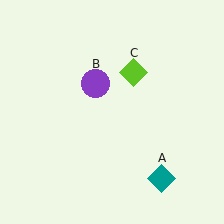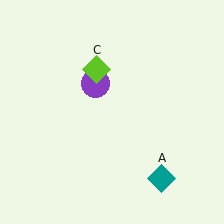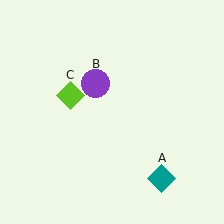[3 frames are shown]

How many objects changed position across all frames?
1 object changed position: lime diamond (object C).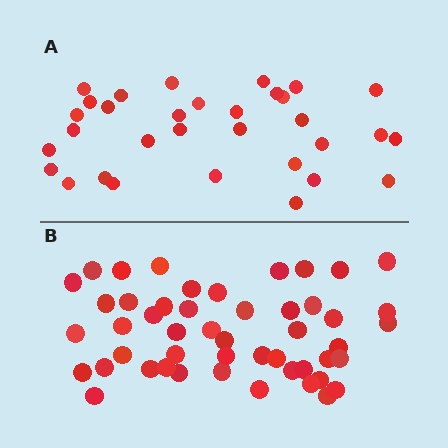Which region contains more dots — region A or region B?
Region B (the bottom region) has more dots.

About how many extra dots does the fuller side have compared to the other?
Region B has approximately 15 more dots than region A.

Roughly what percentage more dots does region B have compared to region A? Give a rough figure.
About 55% more.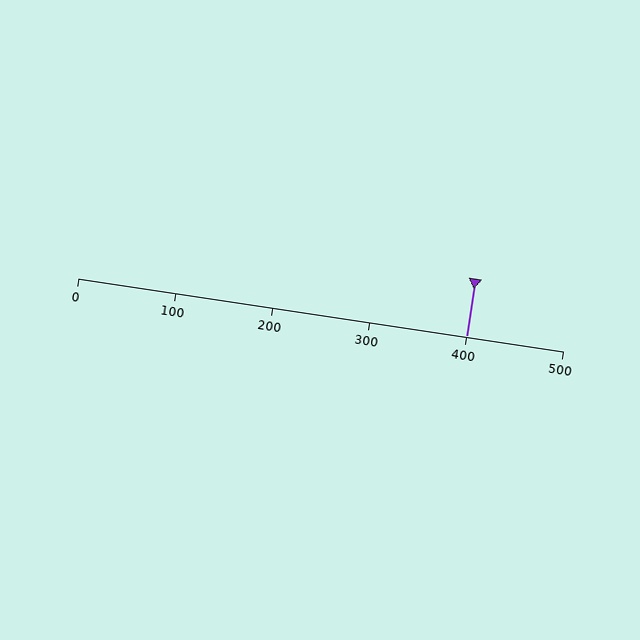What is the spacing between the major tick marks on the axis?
The major ticks are spaced 100 apart.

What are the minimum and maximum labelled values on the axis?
The axis runs from 0 to 500.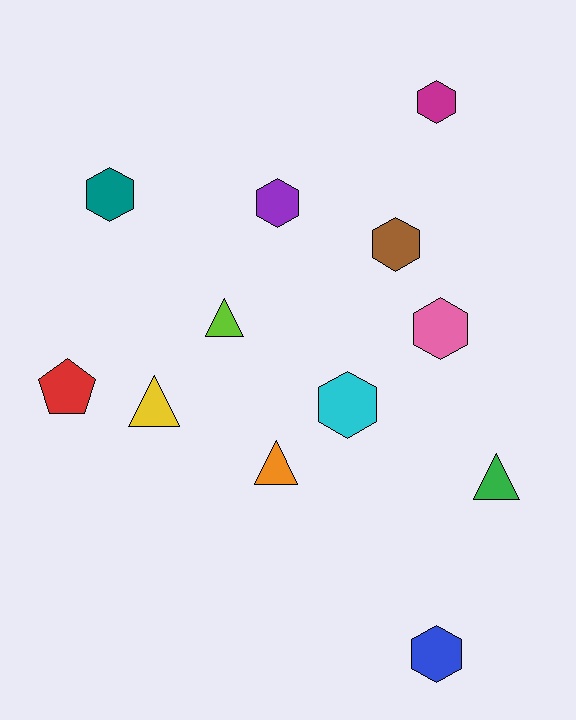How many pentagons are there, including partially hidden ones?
There is 1 pentagon.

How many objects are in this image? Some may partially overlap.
There are 12 objects.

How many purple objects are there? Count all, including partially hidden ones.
There is 1 purple object.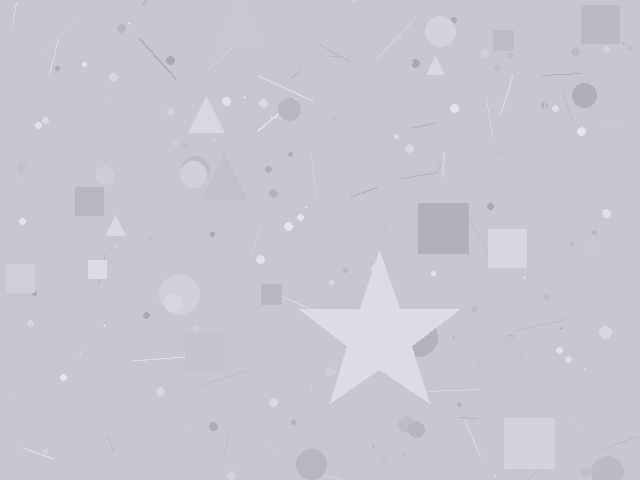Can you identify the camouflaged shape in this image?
The camouflaged shape is a star.